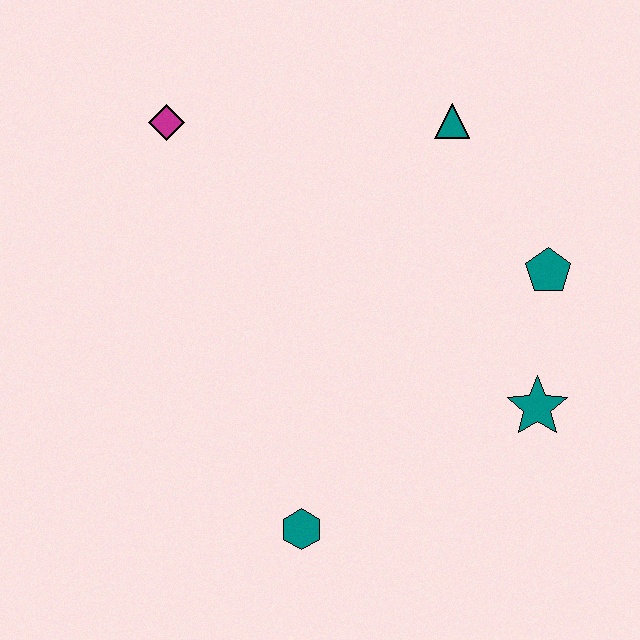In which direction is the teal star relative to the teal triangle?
The teal star is below the teal triangle.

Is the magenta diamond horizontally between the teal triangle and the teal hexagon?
No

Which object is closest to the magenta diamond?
The teal triangle is closest to the magenta diamond.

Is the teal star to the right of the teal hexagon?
Yes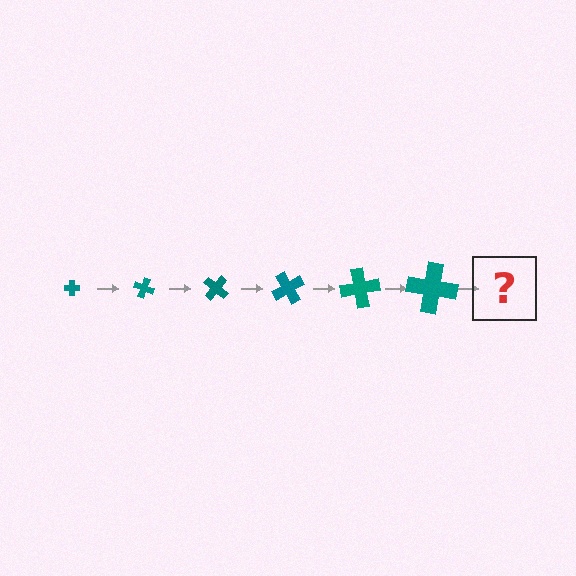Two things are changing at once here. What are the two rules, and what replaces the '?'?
The two rules are that the cross grows larger each step and it rotates 20 degrees each step. The '?' should be a cross, larger than the previous one and rotated 120 degrees from the start.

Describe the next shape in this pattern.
It should be a cross, larger than the previous one and rotated 120 degrees from the start.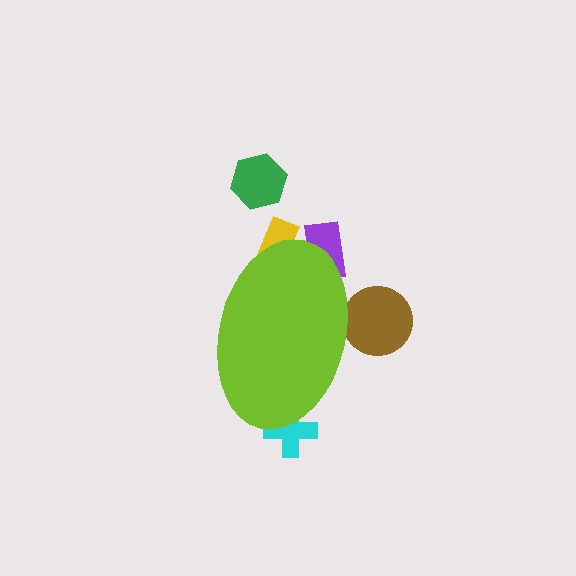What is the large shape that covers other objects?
A lime ellipse.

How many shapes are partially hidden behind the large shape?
4 shapes are partially hidden.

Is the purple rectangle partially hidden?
Yes, the purple rectangle is partially hidden behind the lime ellipse.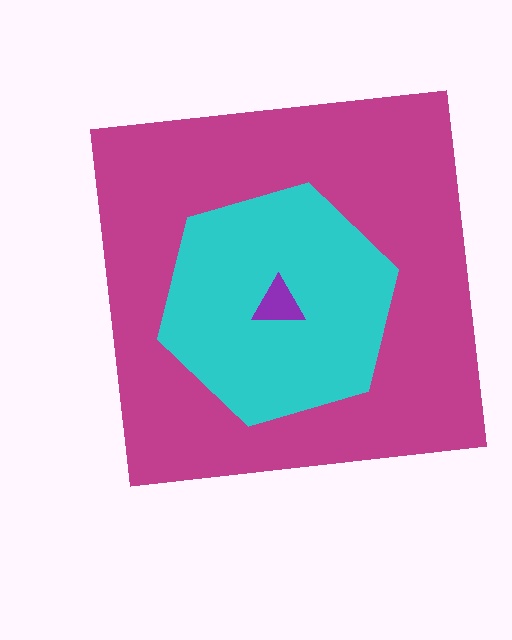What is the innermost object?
The purple triangle.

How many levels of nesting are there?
3.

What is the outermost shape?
The magenta square.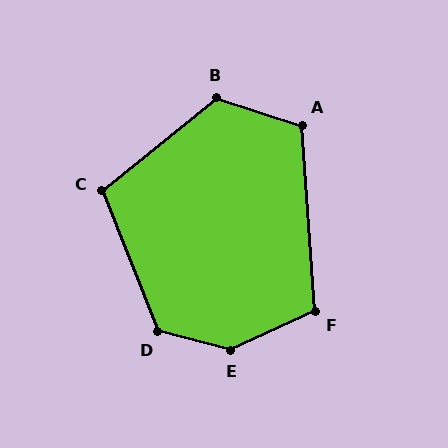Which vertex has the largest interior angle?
E, at approximately 141 degrees.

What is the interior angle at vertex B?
Approximately 123 degrees (obtuse).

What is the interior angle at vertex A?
Approximately 112 degrees (obtuse).